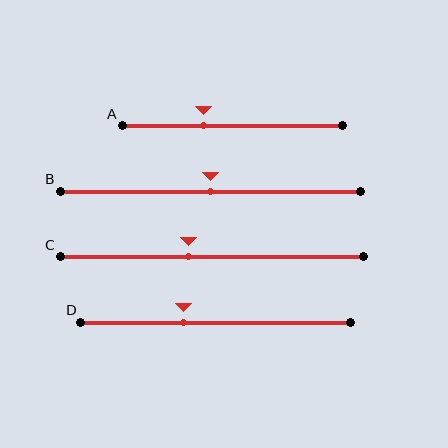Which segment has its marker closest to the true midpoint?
Segment B has its marker closest to the true midpoint.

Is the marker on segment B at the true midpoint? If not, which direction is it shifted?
Yes, the marker on segment B is at the true midpoint.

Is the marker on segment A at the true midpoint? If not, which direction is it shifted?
No, the marker on segment A is shifted to the left by about 13% of the segment length.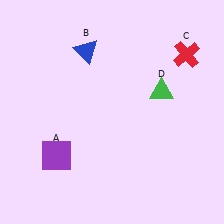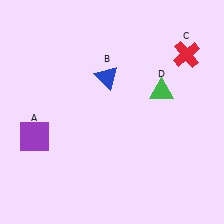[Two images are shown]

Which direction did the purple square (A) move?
The purple square (A) moved left.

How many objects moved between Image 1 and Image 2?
2 objects moved between the two images.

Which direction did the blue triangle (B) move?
The blue triangle (B) moved down.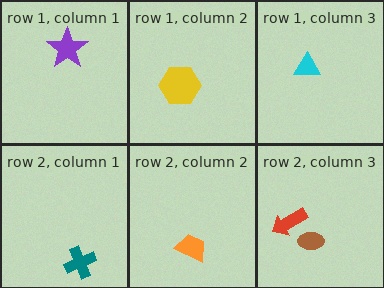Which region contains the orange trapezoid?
The row 2, column 2 region.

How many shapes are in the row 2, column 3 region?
2.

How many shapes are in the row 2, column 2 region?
1.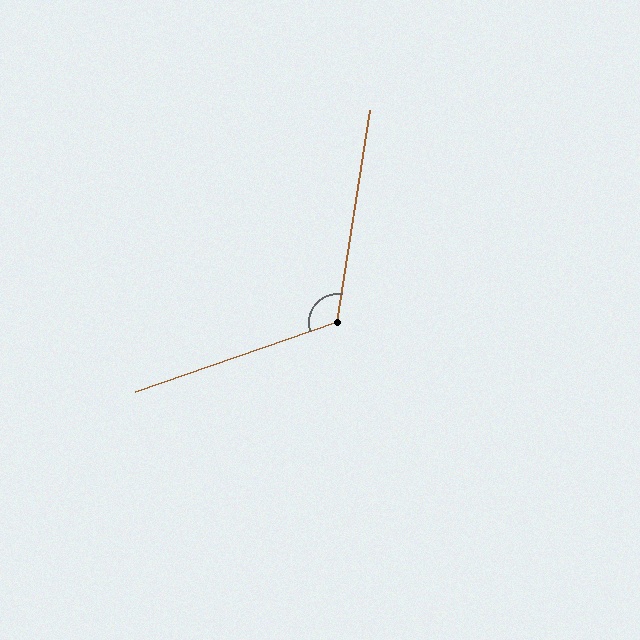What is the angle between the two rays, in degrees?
Approximately 118 degrees.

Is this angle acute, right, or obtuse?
It is obtuse.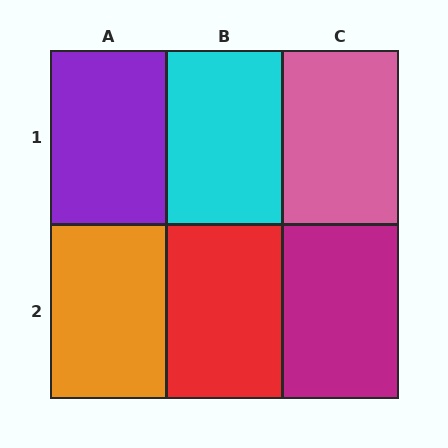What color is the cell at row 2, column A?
Orange.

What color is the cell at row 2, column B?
Red.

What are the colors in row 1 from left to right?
Purple, cyan, pink.